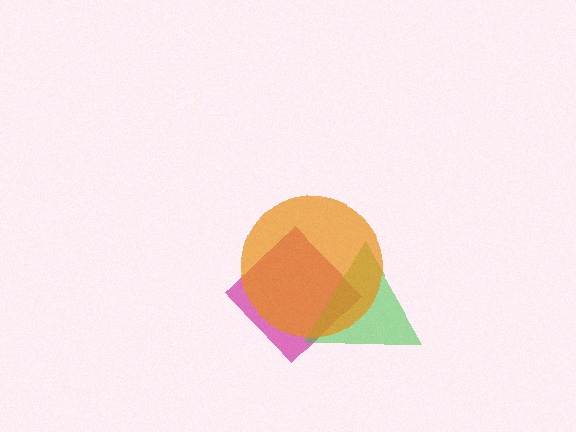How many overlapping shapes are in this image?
There are 3 overlapping shapes in the image.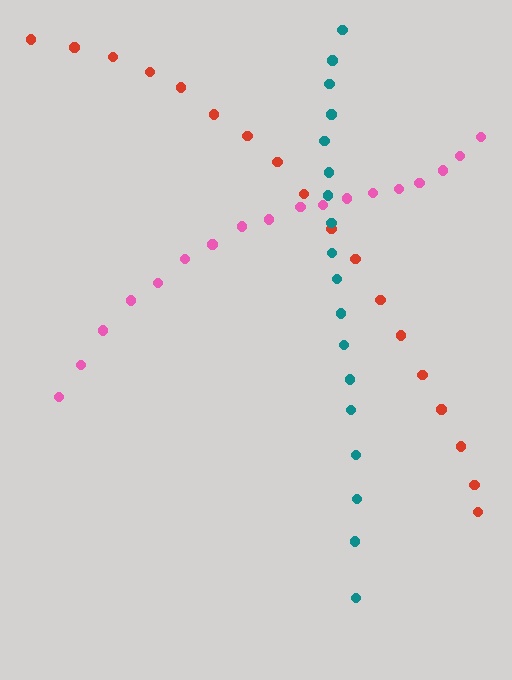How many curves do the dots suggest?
There are 3 distinct paths.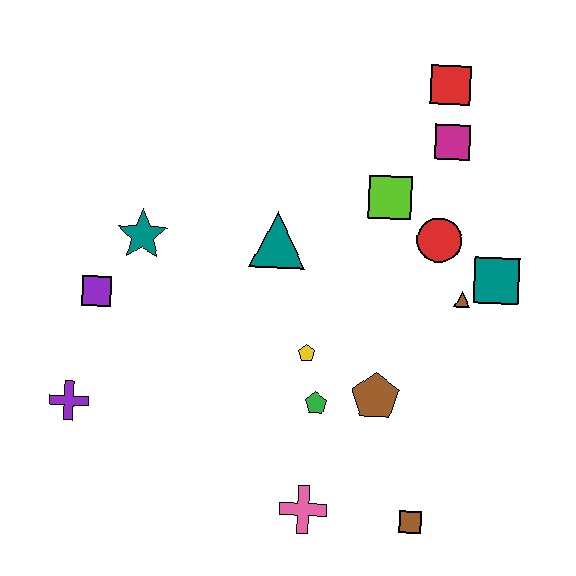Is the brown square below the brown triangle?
Yes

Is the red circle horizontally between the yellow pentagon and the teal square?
Yes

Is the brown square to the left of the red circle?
Yes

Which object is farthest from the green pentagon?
The red square is farthest from the green pentagon.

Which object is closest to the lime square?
The red circle is closest to the lime square.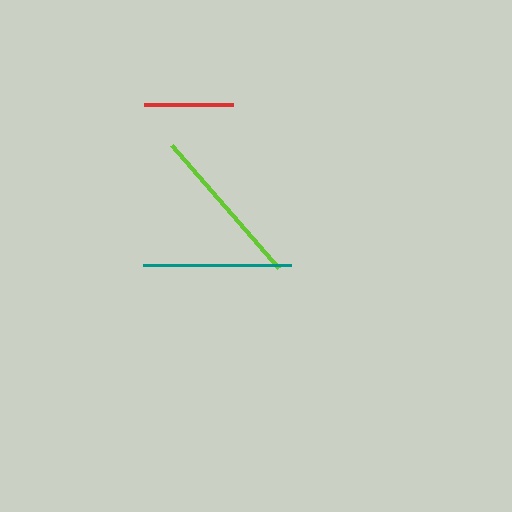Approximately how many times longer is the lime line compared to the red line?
The lime line is approximately 1.8 times the length of the red line.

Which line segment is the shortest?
The red line is the shortest at approximately 88 pixels.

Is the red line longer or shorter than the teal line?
The teal line is longer than the red line.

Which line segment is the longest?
The lime line is the longest at approximately 163 pixels.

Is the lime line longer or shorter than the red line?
The lime line is longer than the red line.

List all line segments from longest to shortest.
From longest to shortest: lime, teal, red.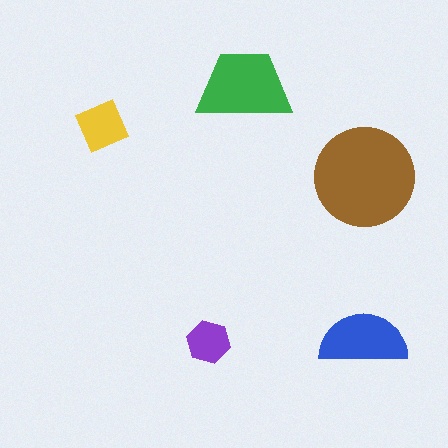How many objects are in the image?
There are 5 objects in the image.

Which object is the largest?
The brown circle.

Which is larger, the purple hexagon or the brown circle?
The brown circle.